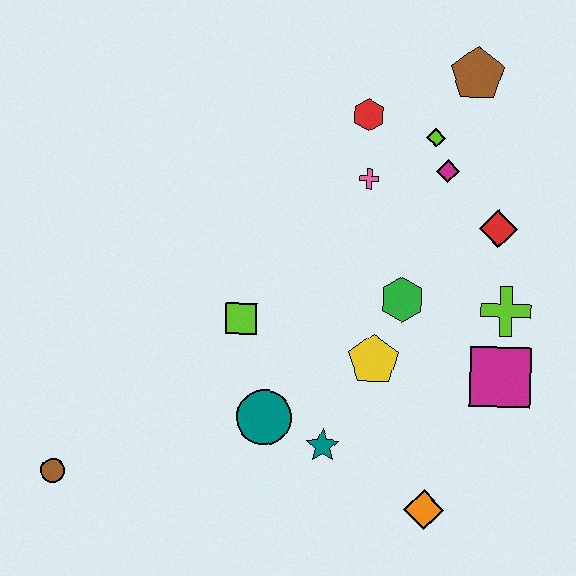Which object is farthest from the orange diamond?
The brown pentagon is farthest from the orange diamond.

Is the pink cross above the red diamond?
Yes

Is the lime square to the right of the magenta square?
No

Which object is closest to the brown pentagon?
The lime diamond is closest to the brown pentagon.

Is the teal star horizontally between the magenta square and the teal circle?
Yes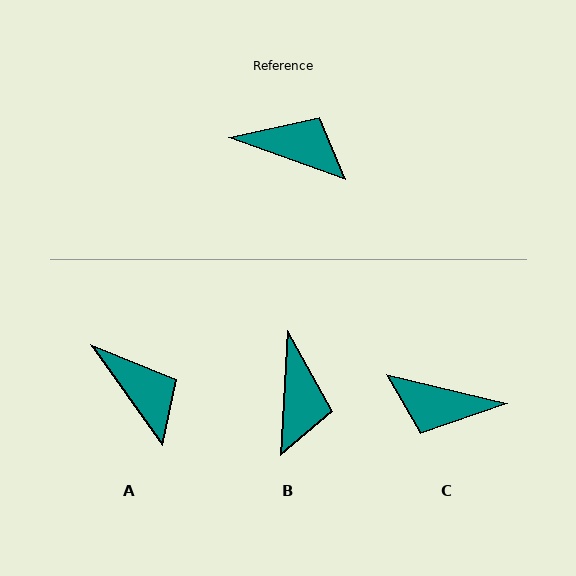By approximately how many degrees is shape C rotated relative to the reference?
Approximately 173 degrees clockwise.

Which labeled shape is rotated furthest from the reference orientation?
C, about 173 degrees away.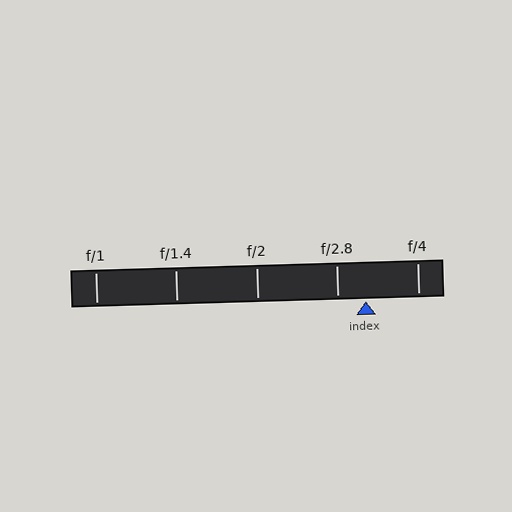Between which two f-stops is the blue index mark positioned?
The index mark is between f/2.8 and f/4.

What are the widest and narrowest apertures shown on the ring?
The widest aperture shown is f/1 and the narrowest is f/4.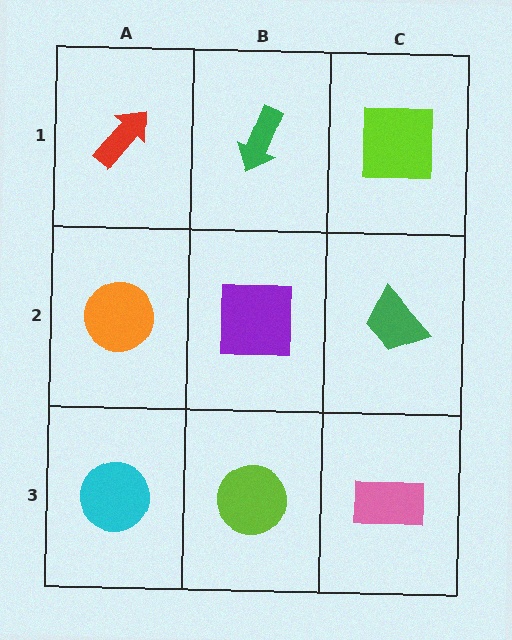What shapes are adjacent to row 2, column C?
A lime square (row 1, column C), a pink rectangle (row 3, column C), a purple square (row 2, column B).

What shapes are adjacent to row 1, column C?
A green trapezoid (row 2, column C), a green arrow (row 1, column B).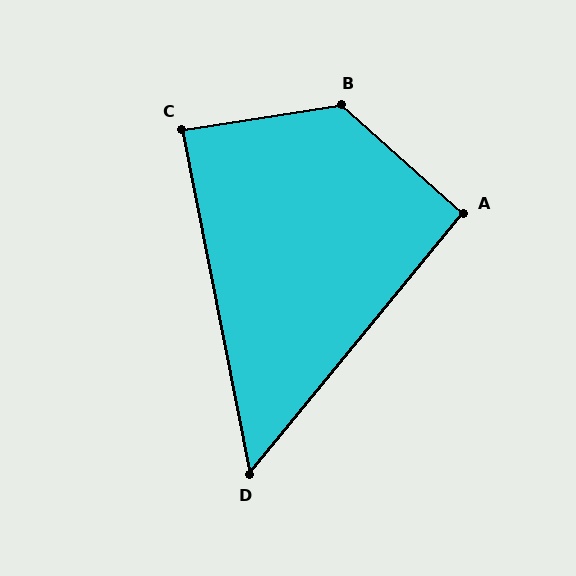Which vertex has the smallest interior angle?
D, at approximately 50 degrees.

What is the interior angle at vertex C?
Approximately 88 degrees (approximately right).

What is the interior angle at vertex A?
Approximately 92 degrees (approximately right).